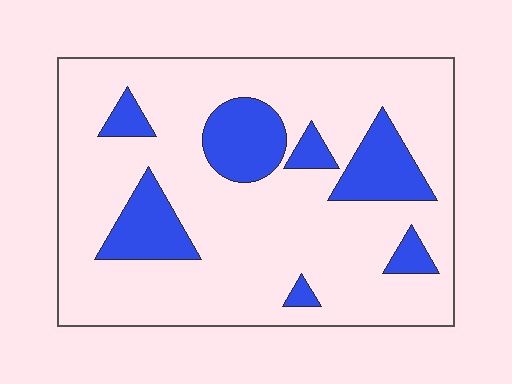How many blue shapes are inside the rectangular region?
7.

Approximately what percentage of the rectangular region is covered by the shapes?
Approximately 20%.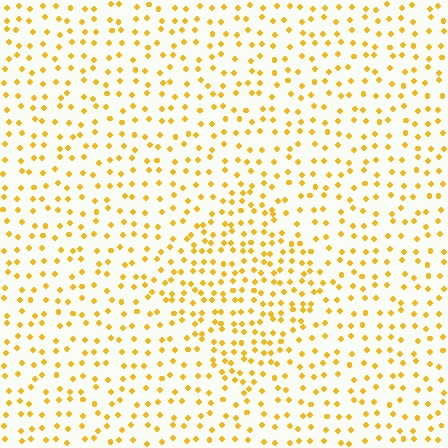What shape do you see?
I see a diamond.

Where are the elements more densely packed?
The elements are more densely packed inside the diamond boundary.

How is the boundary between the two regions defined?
The boundary is defined by a change in element density (approximately 1.7x ratio). All elements are the same color, size, and shape.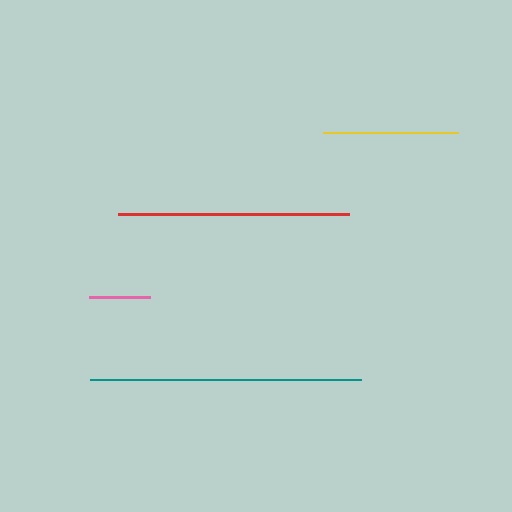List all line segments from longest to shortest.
From longest to shortest: teal, red, yellow, pink.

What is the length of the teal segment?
The teal segment is approximately 271 pixels long.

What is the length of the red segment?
The red segment is approximately 231 pixels long.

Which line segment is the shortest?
The pink line is the shortest at approximately 61 pixels.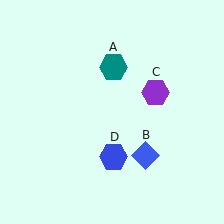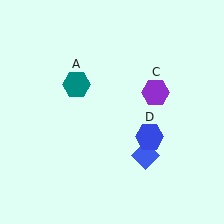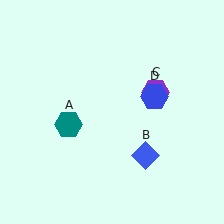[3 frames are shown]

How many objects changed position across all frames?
2 objects changed position: teal hexagon (object A), blue hexagon (object D).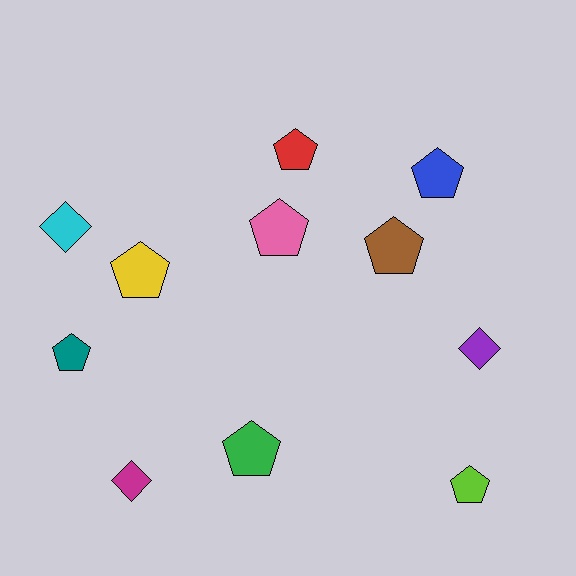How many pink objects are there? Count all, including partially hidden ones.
There is 1 pink object.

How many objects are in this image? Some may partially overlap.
There are 11 objects.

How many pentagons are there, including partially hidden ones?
There are 8 pentagons.